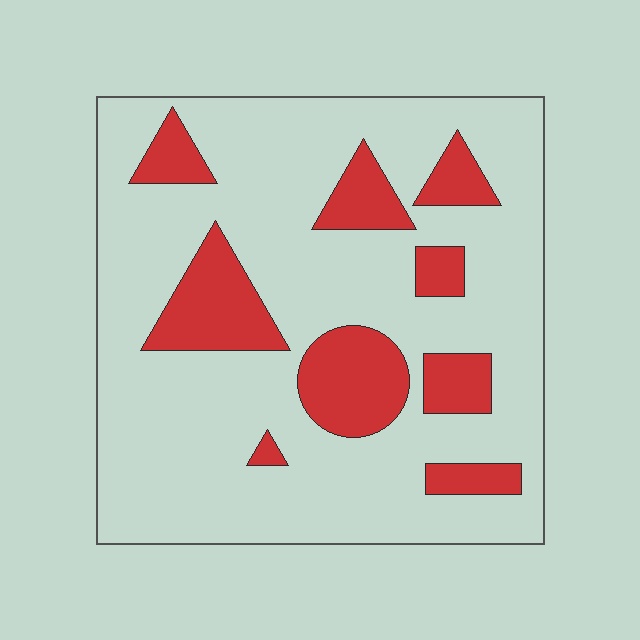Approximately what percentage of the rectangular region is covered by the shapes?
Approximately 20%.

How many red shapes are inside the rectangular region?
9.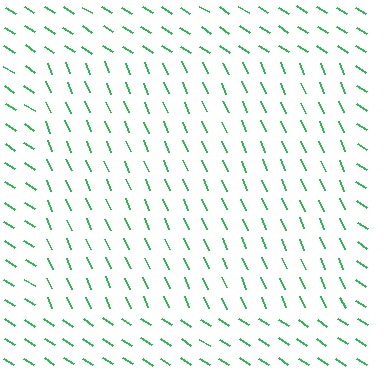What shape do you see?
I see a rectangle.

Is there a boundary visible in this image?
Yes, there is a texture boundary formed by a change in line orientation.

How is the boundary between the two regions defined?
The boundary is defined purely by a change in line orientation (approximately 34 degrees difference). All lines are the same color and thickness.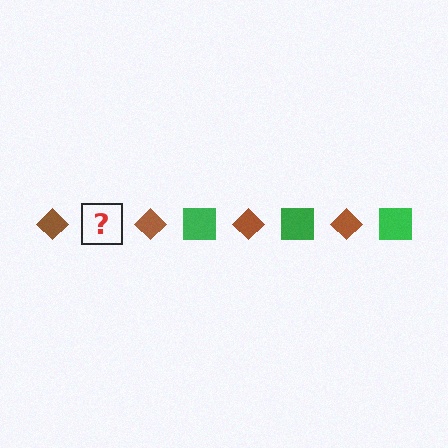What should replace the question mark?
The question mark should be replaced with a green square.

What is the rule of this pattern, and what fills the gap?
The rule is that the pattern alternates between brown diamond and green square. The gap should be filled with a green square.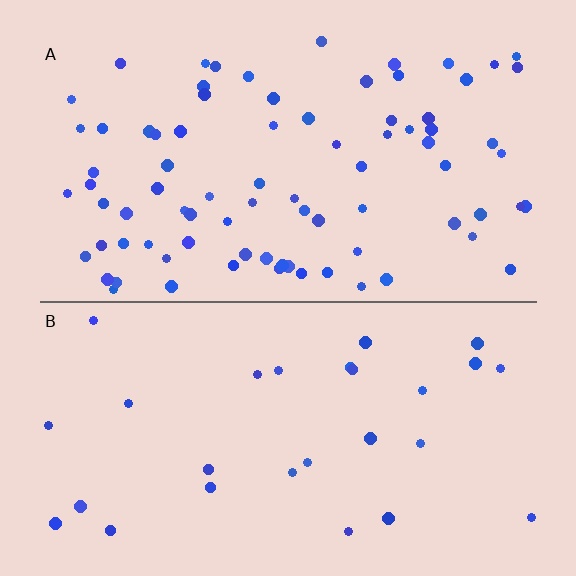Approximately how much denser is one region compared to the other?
Approximately 2.9× — region A over region B.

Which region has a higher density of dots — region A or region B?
A (the top).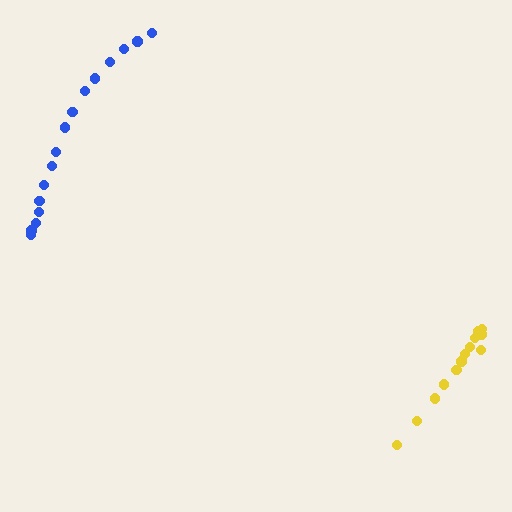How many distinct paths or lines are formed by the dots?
There are 2 distinct paths.